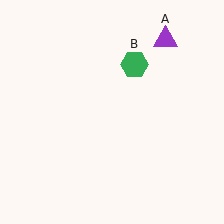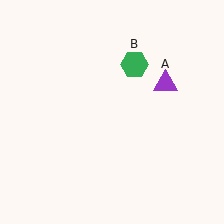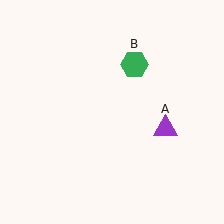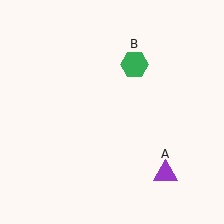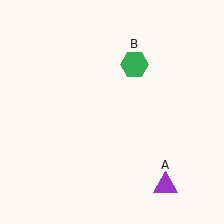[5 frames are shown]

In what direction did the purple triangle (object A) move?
The purple triangle (object A) moved down.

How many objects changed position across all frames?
1 object changed position: purple triangle (object A).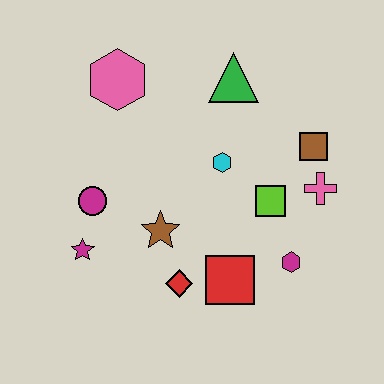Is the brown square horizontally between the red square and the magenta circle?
No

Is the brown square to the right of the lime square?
Yes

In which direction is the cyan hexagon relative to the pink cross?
The cyan hexagon is to the left of the pink cross.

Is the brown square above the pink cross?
Yes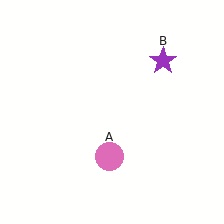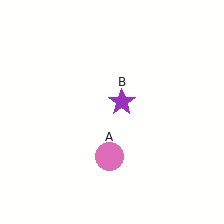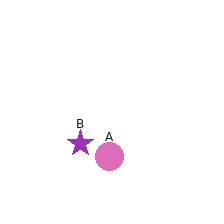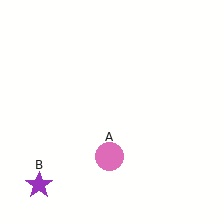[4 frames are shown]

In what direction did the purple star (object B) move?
The purple star (object B) moved down and to the left.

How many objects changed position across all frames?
1 object changed position: purple star (object B).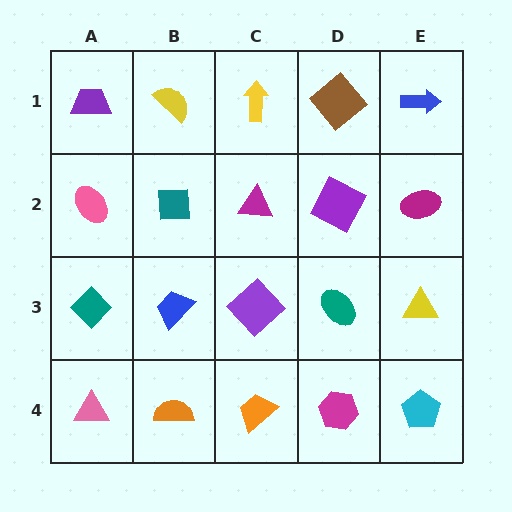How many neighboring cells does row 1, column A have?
2.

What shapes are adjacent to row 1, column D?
A purple square (row 2, column D), a yellow arrow (row 1, column C), a blue arrow (row 1, column E).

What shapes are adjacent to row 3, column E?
A magenta ellipse (row 2, column E), a cyan pentagon (row 4, column E), a teal ellipse (row 3, column D).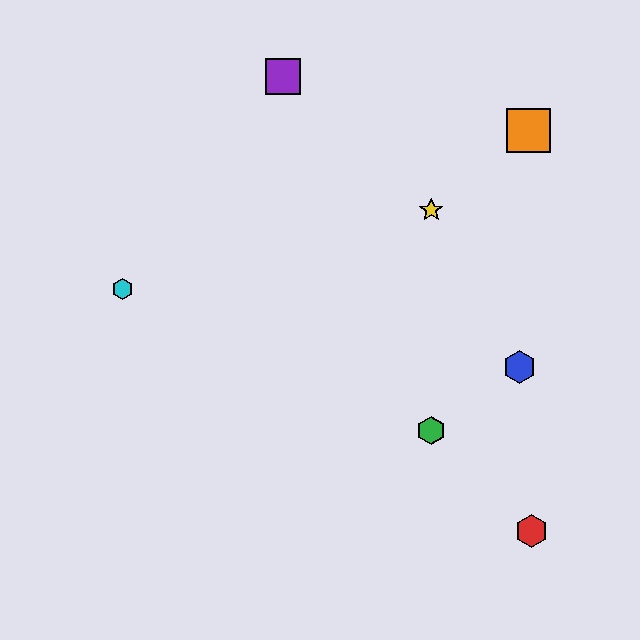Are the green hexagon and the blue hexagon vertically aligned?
No, the green hexagon is at x≈431 and the blue hexagon is at x≈520.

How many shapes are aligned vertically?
2 shapes (the green hexagon, the yellow star) are aligned vertically.